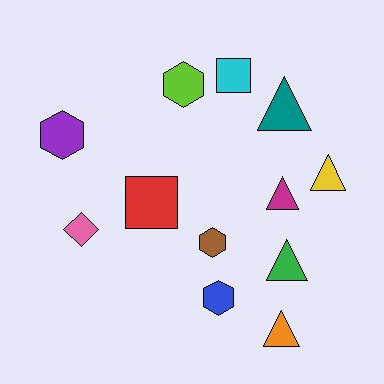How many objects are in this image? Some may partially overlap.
There are 12 objects.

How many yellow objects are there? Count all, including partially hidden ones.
There is 1 yellow object.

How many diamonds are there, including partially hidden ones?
There is 1 diamond.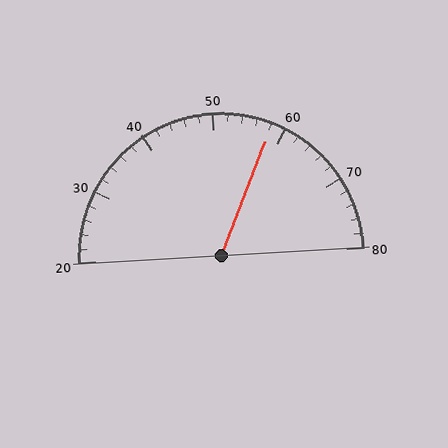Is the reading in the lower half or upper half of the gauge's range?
The reading is in the upper half of the range (20 to 80).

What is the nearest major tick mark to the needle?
The nearest major tick mark is 60.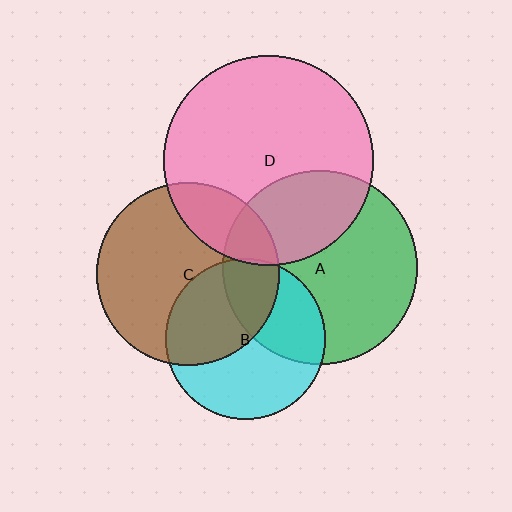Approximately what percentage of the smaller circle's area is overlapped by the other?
Approximately 20%.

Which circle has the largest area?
Circle D (pink).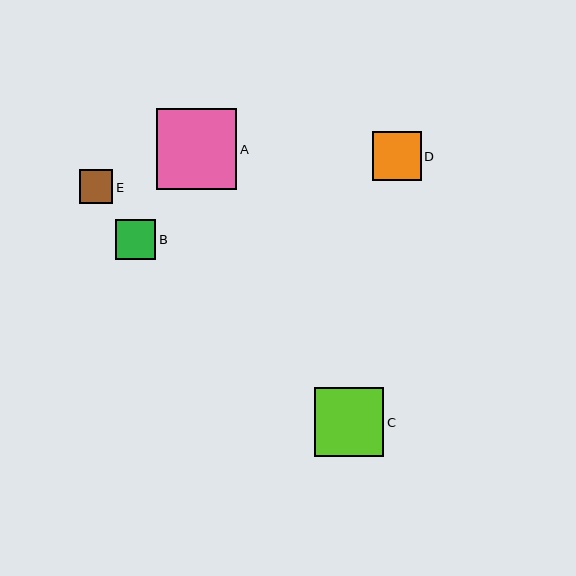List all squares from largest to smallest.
From largest to smallest: A, C, D, B, E.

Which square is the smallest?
Square E is the smallest with a size of approximately 34 pixels.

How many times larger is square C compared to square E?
Square C is approximately 2.0 times the size of square E.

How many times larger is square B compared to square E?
Square B is approximately 1.2 times the size of square E.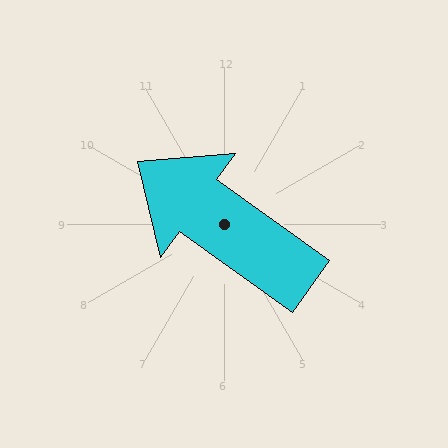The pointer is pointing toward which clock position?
Roughly 10 o'clock.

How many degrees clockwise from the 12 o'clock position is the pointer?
Approximately 306 degrees.